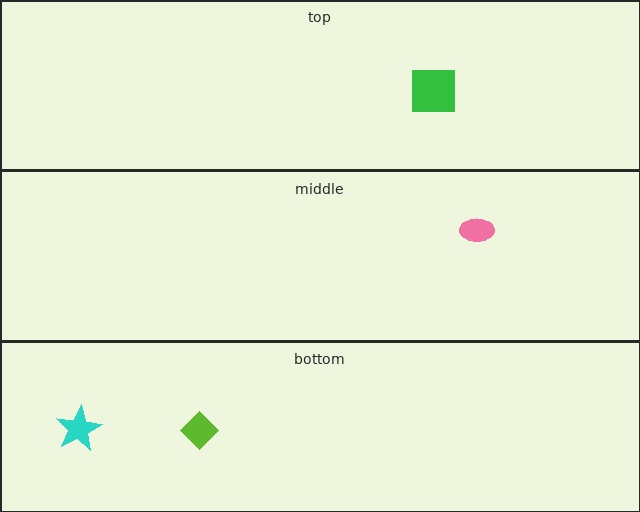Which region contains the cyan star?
The bottom region.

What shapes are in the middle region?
The pink ellipse.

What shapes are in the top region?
The green square.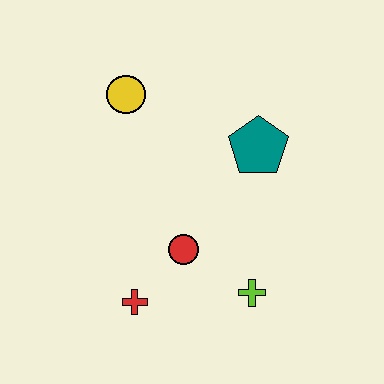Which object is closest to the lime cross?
The red circle is closest to the lime cross.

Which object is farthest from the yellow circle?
The lime cross is farthest from the yellow circle.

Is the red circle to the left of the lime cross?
Yes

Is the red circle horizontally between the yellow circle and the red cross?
No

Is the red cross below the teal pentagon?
Yes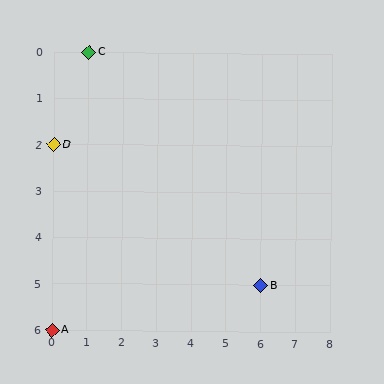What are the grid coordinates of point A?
Point A is at grid coordinates (0, 6).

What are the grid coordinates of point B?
Point B is at grid coordinates (6, 5).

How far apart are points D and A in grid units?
Points D and A are 4 rows apart.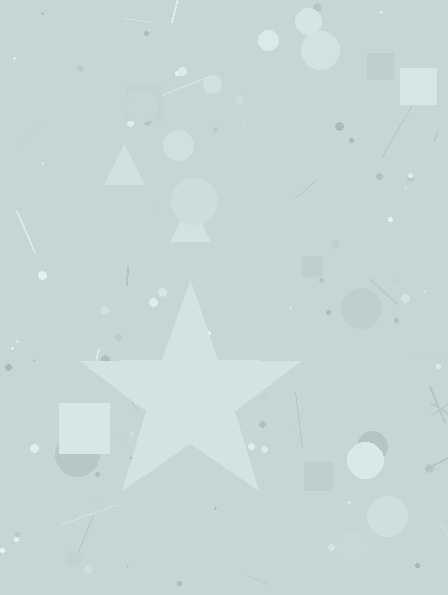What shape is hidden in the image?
A star is hidden in the image.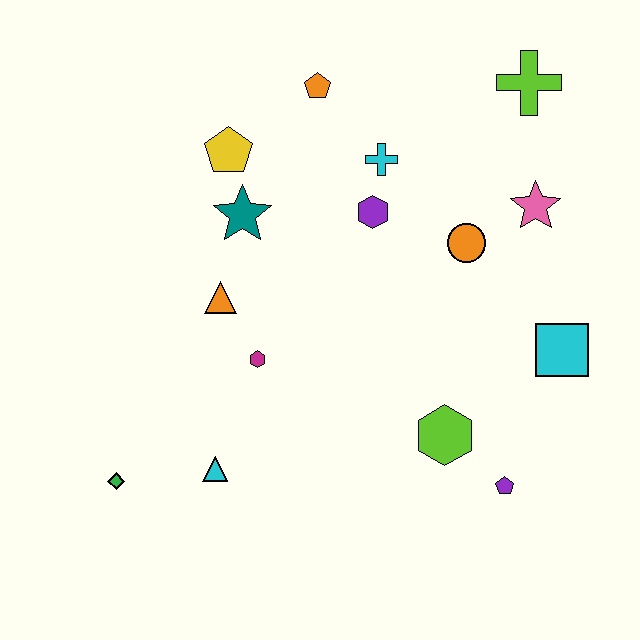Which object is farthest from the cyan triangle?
The lime cross is farthest from the cyan triangle.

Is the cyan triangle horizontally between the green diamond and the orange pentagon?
Yes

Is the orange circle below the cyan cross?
Yes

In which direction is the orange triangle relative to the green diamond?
The orange triangle is above the green diamond.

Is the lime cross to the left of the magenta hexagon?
No